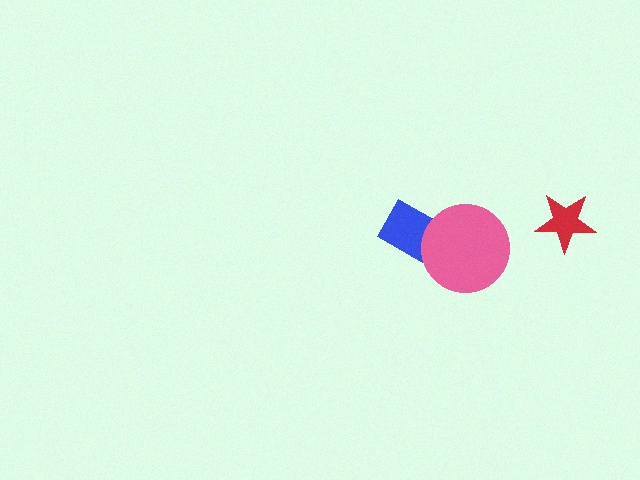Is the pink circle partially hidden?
No, no other shape covers it.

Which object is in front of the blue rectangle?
The pink circle is in front of the blue rectangle.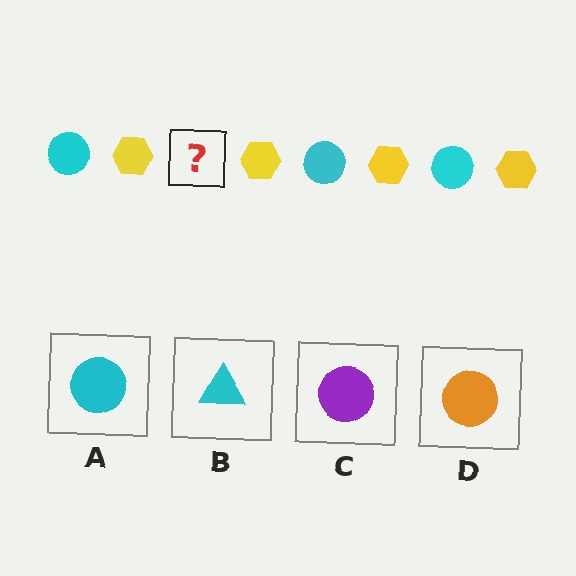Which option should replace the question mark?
Option A.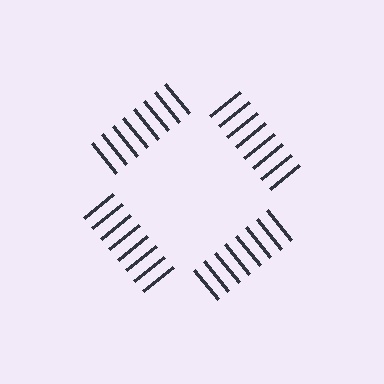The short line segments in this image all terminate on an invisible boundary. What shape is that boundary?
An illusory square — the line segments terminate on its edges but no continuous stroke is drawn.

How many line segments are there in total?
32 — 8 along each of the 4 edges.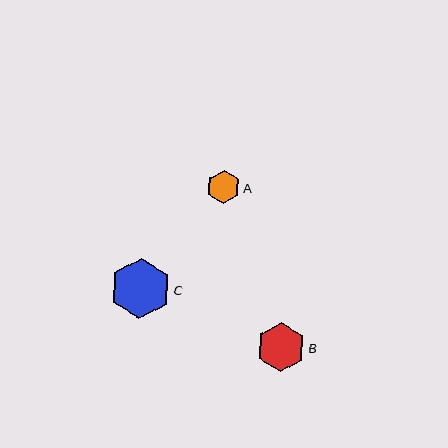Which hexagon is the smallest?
Hexagon A is the smallest with a size of approximately 33 pixels.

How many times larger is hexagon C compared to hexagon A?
Hexagon C is approximately 1.8 times the size of hexagon A.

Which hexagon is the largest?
Hexagon C is the largest with a size of approximately 61 pixels.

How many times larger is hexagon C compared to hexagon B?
Hexagon C is approximately 1.2 times the size of hexagon B.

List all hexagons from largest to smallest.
From largest to smallest: C, B, A.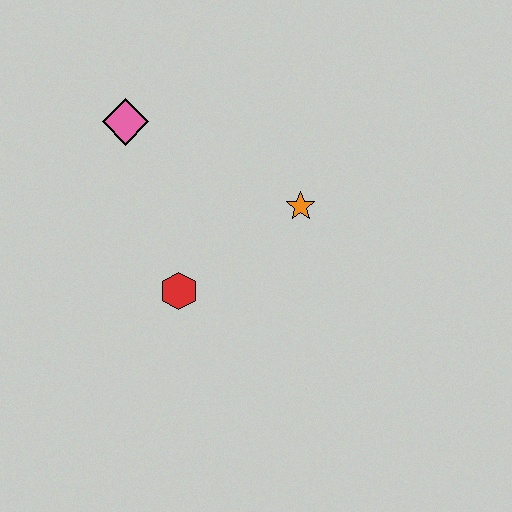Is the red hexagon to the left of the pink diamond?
No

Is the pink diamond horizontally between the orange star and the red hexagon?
No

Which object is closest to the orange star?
The red hexagon is closest to the orange star.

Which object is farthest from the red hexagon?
The pink diamond is farthest from the red hexagon.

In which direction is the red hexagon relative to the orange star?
The red hexagon is to the left of the orange star.